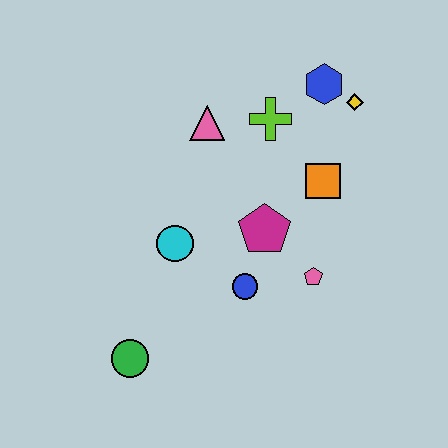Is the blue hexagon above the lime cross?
Yes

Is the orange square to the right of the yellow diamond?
No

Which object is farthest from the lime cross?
The green circle is farthest from the lime cross.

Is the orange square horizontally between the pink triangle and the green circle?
No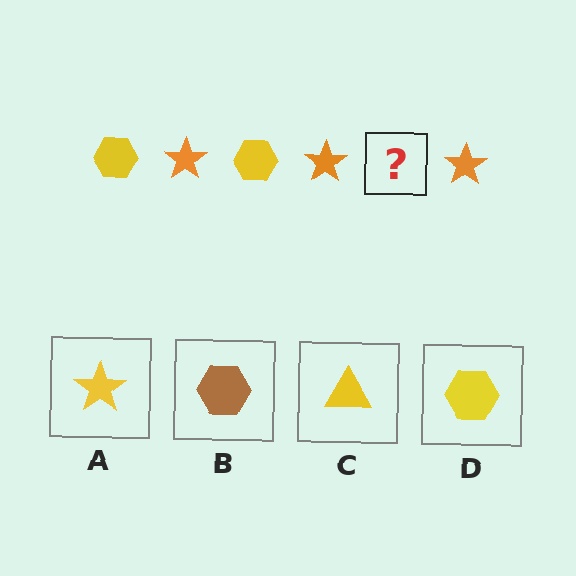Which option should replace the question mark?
Option D.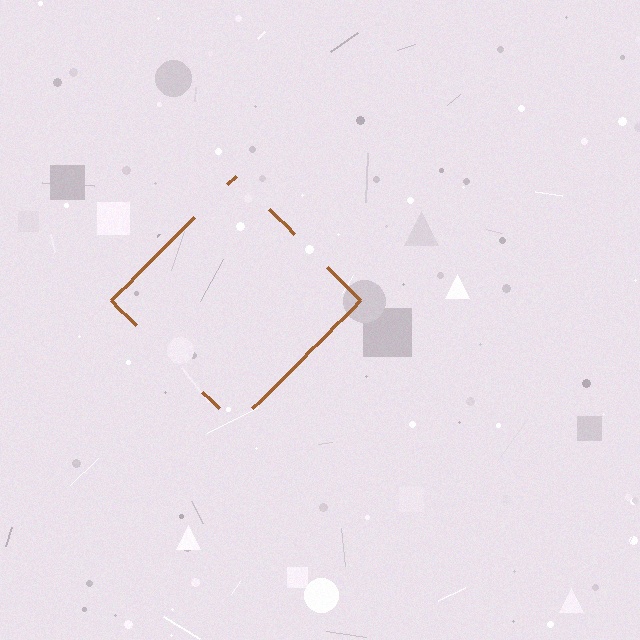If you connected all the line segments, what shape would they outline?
They would outline a diamond.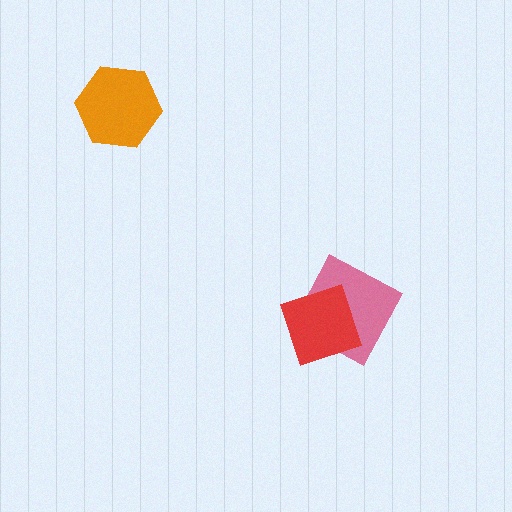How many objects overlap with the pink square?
1 object overlaps with the pink square.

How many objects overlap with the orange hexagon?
0 objects overlap with the orange hexagon.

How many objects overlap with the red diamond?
1 object overlaps with the red diamond.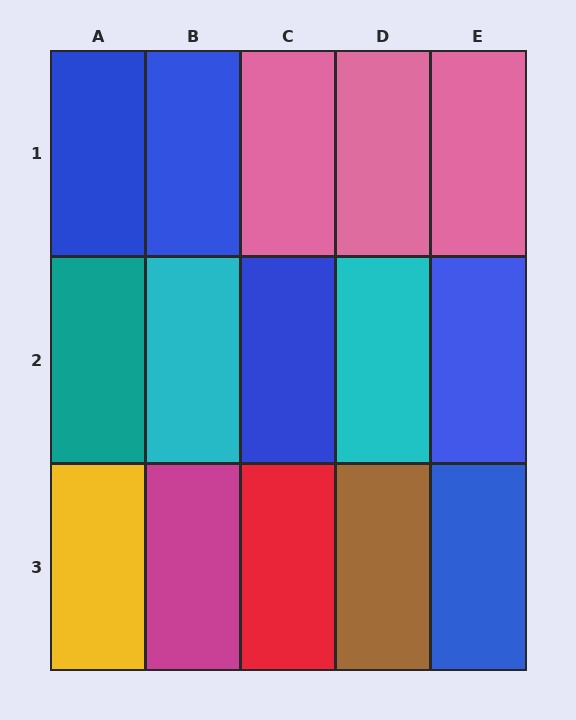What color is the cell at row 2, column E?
Blue.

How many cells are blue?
5 cells are blue.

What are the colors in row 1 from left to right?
Blue, blue, pink, pink, pink.